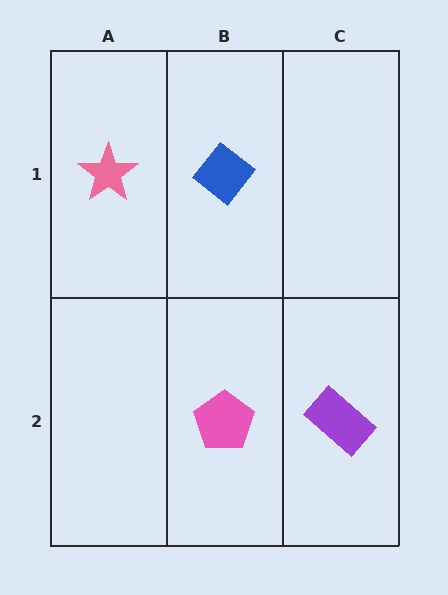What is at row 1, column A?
A pink star.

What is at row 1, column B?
A blue diamond.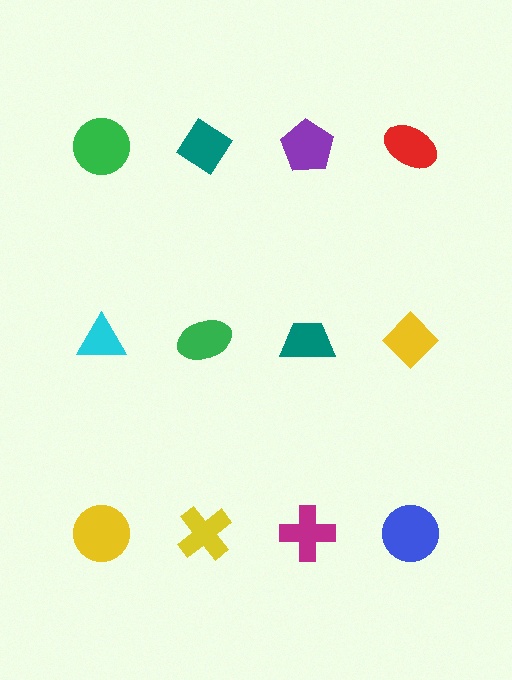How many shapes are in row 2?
4 shapes.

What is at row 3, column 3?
A magenta cross.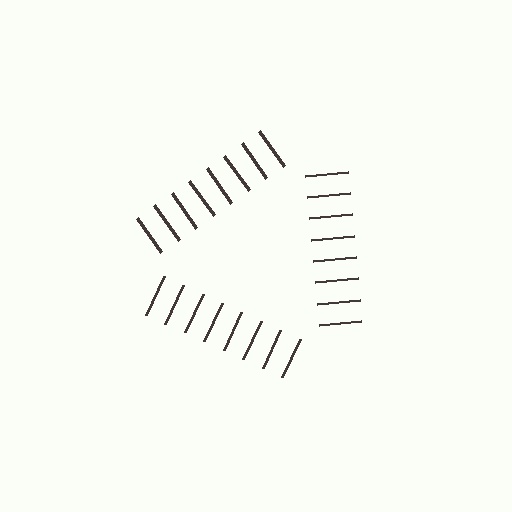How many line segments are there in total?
24 — 8 along each of the 3 edges.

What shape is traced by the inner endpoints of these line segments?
An illusory triangle — the line segments terminate on its edges but no continuous stroke is drawn.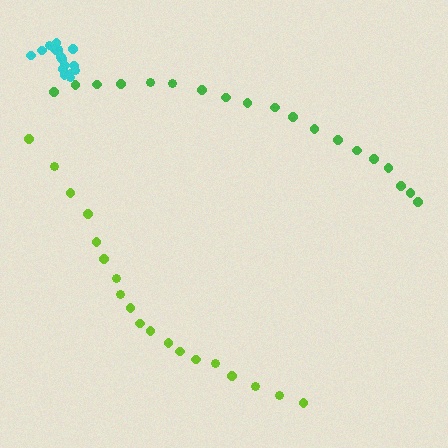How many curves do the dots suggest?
There are 3 distinct paths.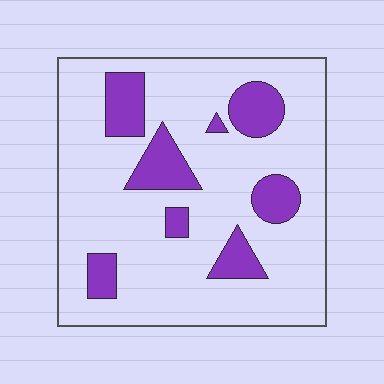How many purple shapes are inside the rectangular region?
8.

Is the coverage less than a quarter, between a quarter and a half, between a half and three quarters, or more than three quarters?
Less than a quarter.